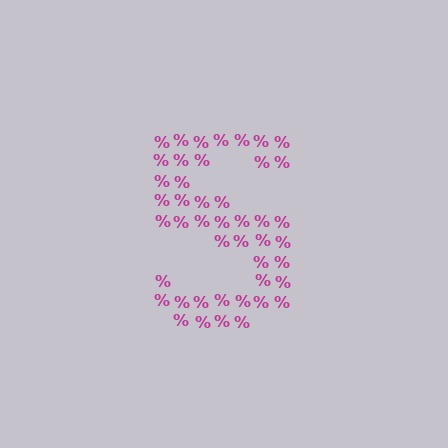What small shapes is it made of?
It is made of small percent signs.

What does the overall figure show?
The overall figure shows the letter S.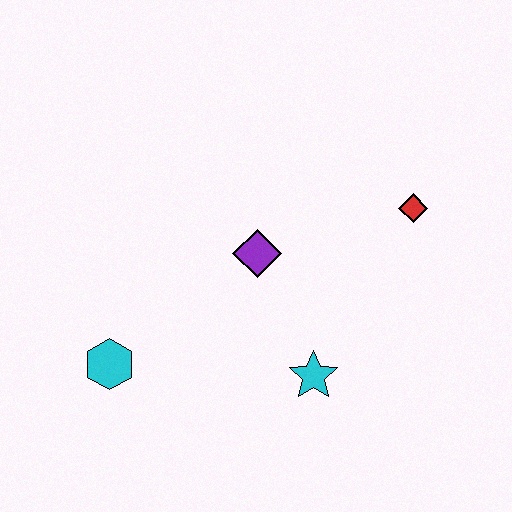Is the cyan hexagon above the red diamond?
No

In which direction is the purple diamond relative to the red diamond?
The purple diamond is to the left of the red diamond.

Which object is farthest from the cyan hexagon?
The red diamond is farthest from the cyan hexagon.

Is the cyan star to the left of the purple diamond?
No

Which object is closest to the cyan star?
The purple diamond is closest to the cyan star.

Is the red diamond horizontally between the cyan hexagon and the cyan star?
No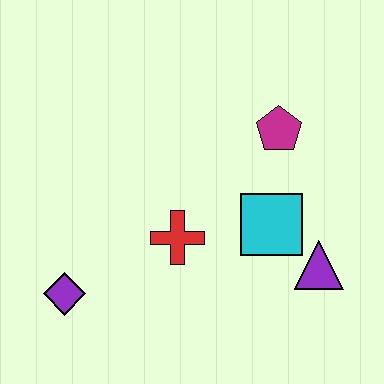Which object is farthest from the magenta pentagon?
The purple diamond is farthest from the magenta pentagon.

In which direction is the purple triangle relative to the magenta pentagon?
The purple triangle is below the magenta pentagon.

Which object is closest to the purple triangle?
The cyan square is closest to the purple triangle.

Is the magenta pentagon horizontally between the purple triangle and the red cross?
Yes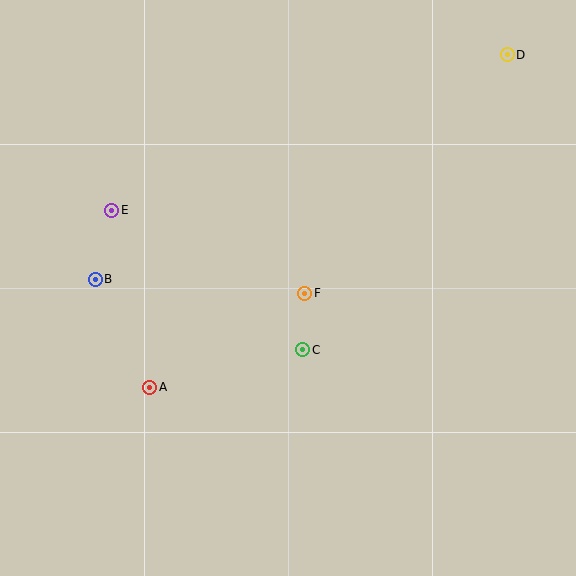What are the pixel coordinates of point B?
Point B is at (95, 279).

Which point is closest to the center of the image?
Point F at (305, 293) is closest to the center.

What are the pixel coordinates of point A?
Point A is at (150, 387).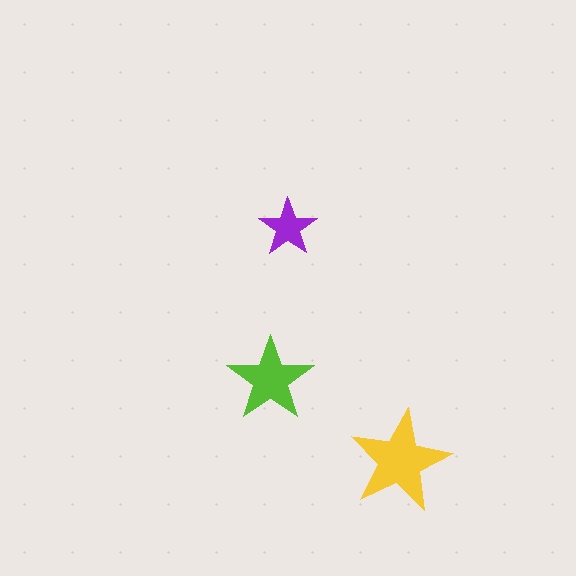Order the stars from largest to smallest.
the yellow one, the lime one, the purple one.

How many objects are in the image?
There are 3 objects in the image.